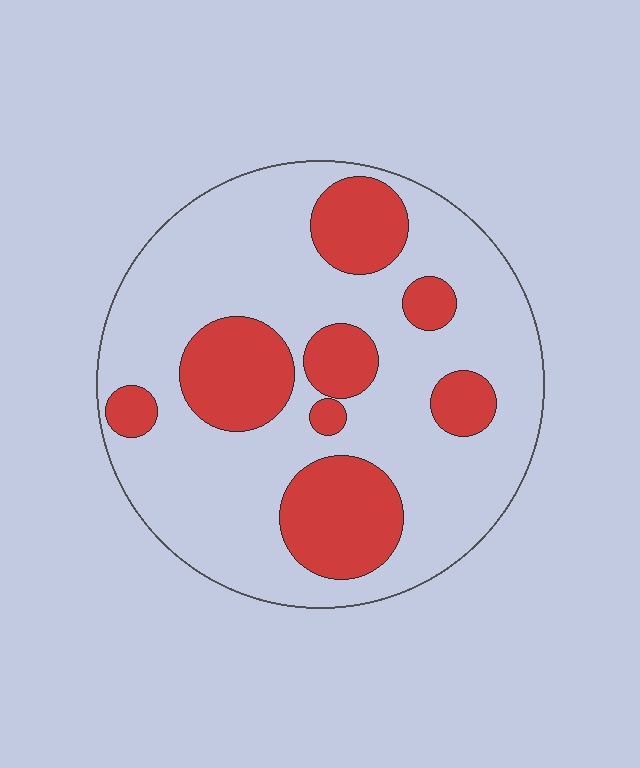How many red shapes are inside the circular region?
8.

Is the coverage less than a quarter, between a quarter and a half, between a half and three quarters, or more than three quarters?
Between a quarter and a half.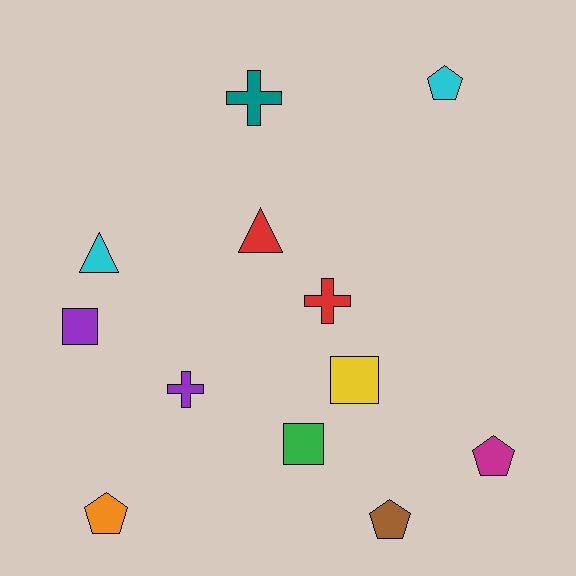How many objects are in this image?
There are 12 objects.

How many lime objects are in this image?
There are no lime objects.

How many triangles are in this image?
There are 2 triangles.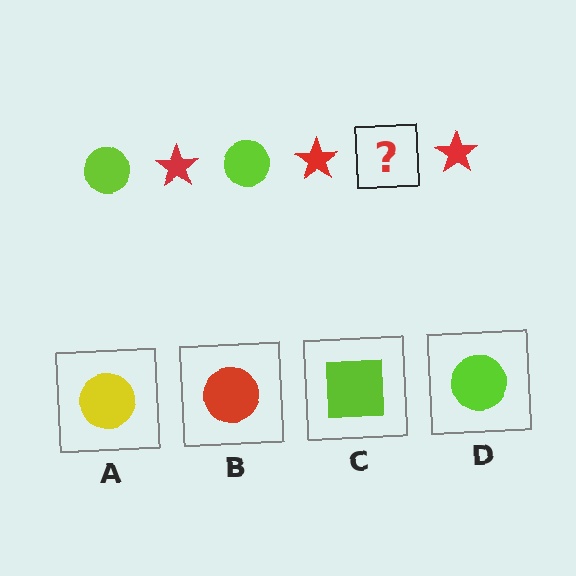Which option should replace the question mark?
Option D.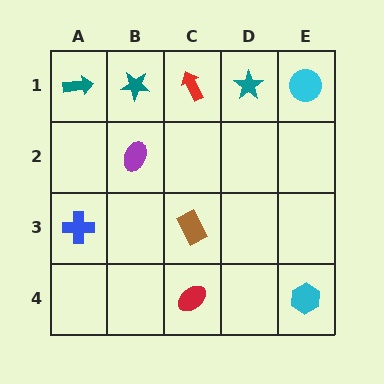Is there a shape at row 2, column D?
No, that cell is empty.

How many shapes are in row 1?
5 shapes.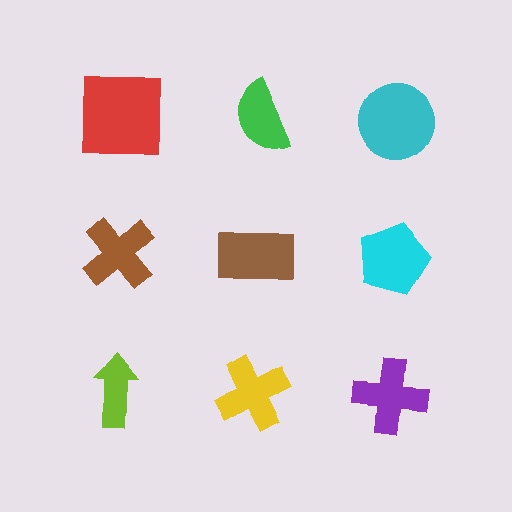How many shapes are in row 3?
3 shapes.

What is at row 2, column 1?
A brown cross.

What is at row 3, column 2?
A yellow cross.